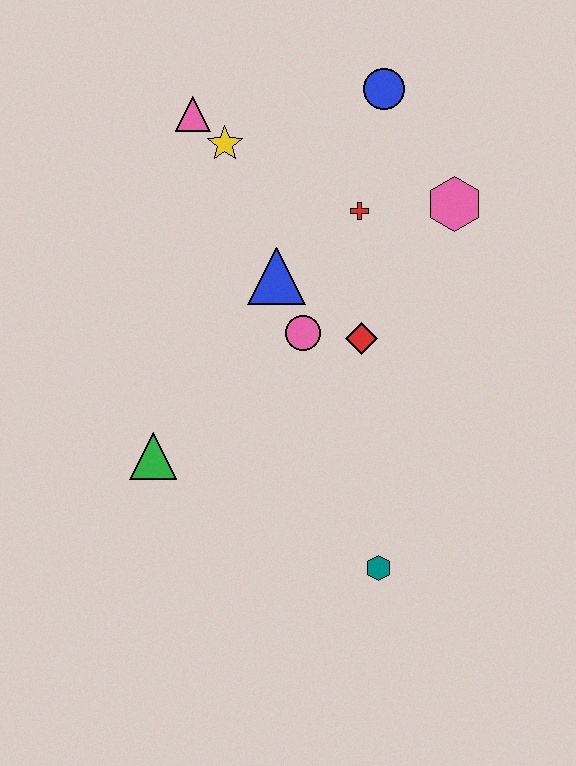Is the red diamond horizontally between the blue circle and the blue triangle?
Yes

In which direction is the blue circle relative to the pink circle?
The blue circle is above the pink circle.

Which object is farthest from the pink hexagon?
The green triangle is farthest from the pink hexagon.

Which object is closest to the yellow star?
The pink triangle is closest to the yellow star.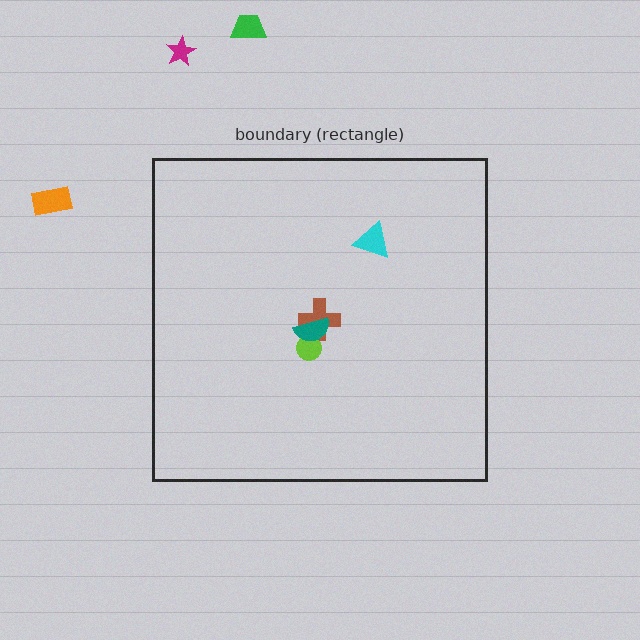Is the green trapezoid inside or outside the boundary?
Outside.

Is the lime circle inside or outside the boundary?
Inside.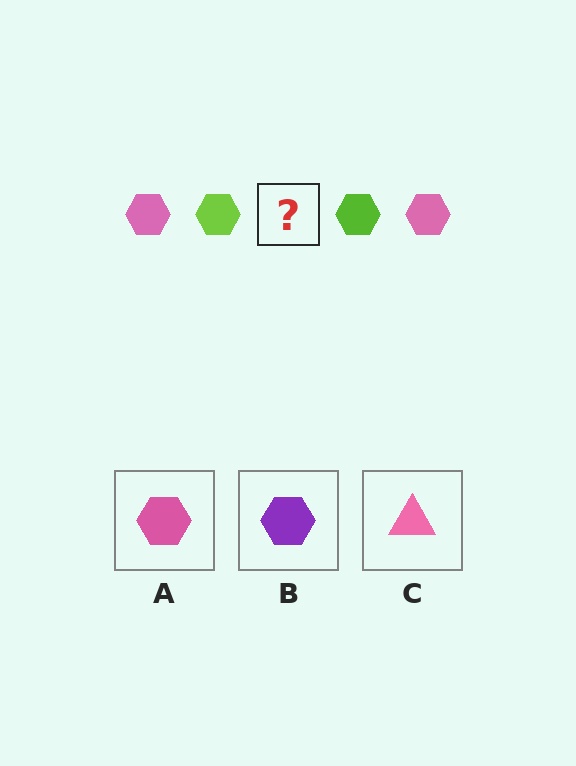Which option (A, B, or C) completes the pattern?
A.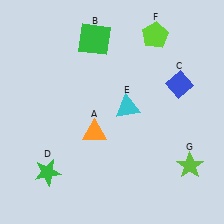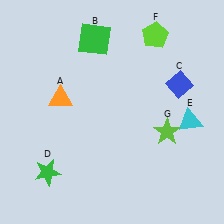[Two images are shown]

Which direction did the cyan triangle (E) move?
The cyan triangle (E) moved right.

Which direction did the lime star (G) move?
The lime star (G) moved up.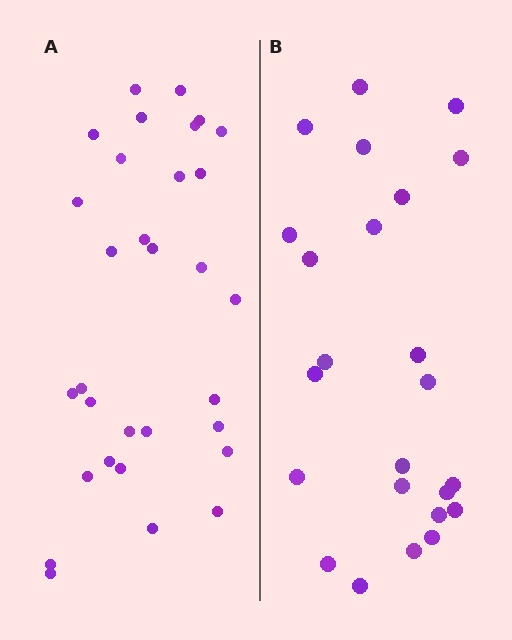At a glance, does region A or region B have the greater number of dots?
Region A (the left region) has more dots.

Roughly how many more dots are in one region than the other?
Region A has roughly 8 or so more dots than region B.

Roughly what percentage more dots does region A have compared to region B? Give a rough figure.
About 30% more.